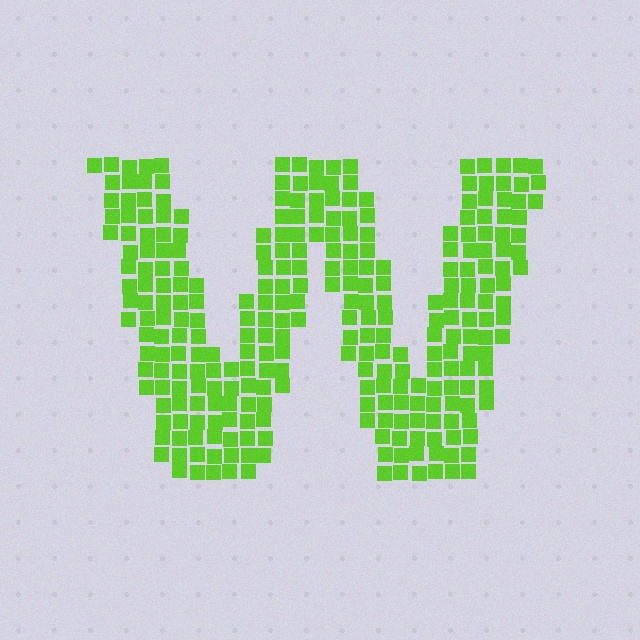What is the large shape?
The large shape is the letter W.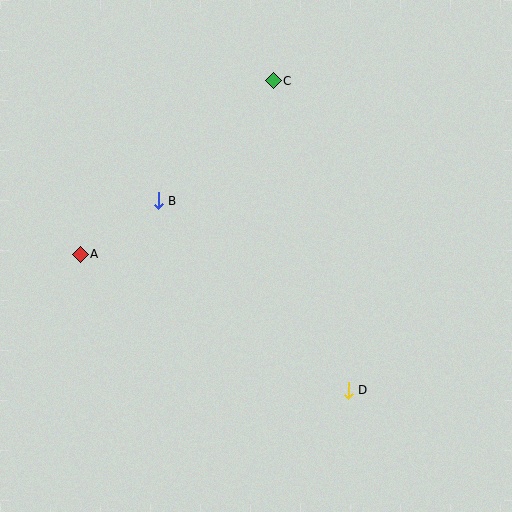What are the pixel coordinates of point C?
Point C is at (273, 81).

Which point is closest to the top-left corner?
Point B is closest to the top-left corner.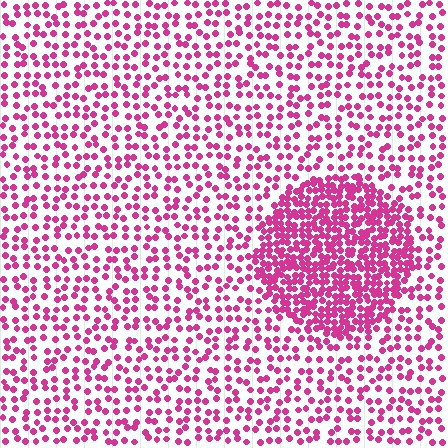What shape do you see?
I see a circle.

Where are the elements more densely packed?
The elements are more densely packed inside the circle boundary.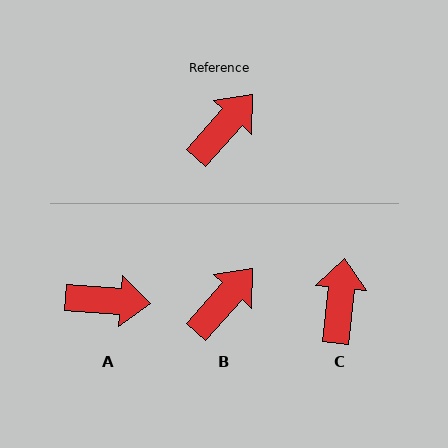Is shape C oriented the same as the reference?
No, it is off by about 36 degrees.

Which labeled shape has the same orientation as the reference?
B.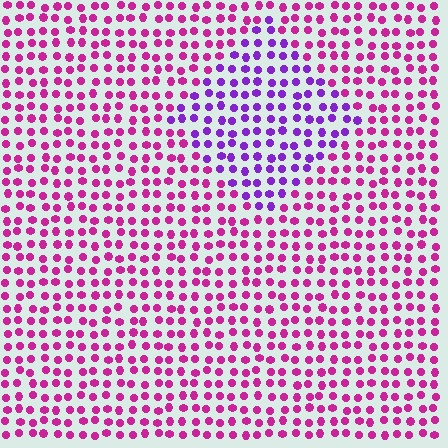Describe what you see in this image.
The image is filled with small magenta elements in a uniform arrangement. A diamond-shaped region is visible where the elements are tinted to a slightly different hue, forming a subtle color boundary.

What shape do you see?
I see a diamond.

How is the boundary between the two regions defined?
The boundary is defined purely by a slight shift in hue (about 42 degrees). Spacing, size, and orientation are identical on both sides.